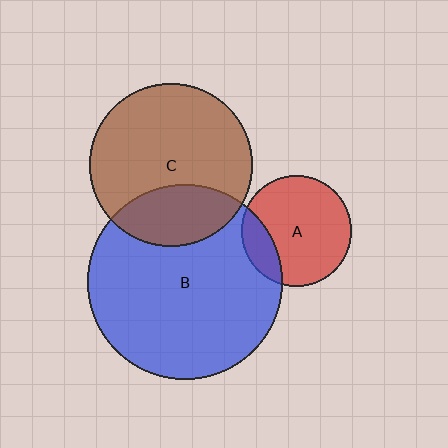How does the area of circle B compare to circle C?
Approximately 1.4 times.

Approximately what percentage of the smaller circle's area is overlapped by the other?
Approximately 25%.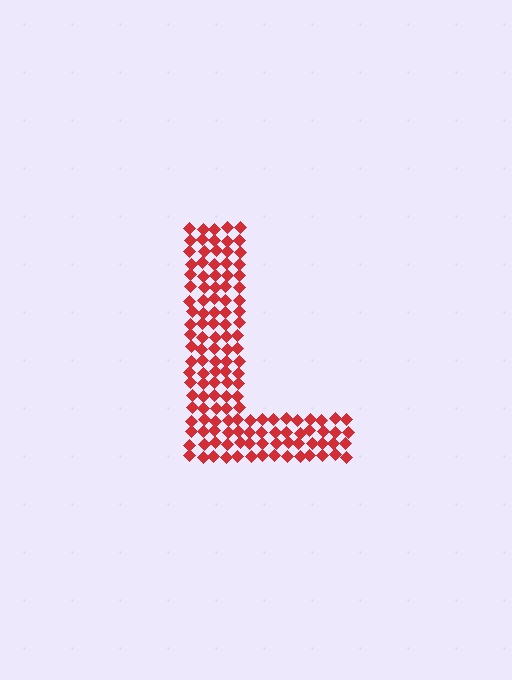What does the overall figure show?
The overall figure shows the letter L.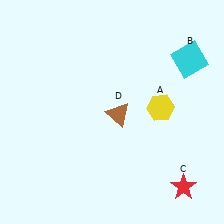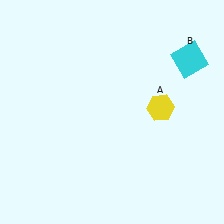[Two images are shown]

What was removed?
The brown triangle (D), the red star (C) were removed in Image 2.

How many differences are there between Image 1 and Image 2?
There are 2 differences between the two images.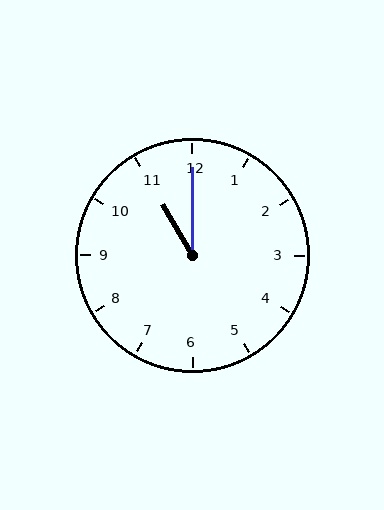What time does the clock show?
11:00.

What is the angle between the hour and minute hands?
Approximately 30 degrees.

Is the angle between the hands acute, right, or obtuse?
It is acute.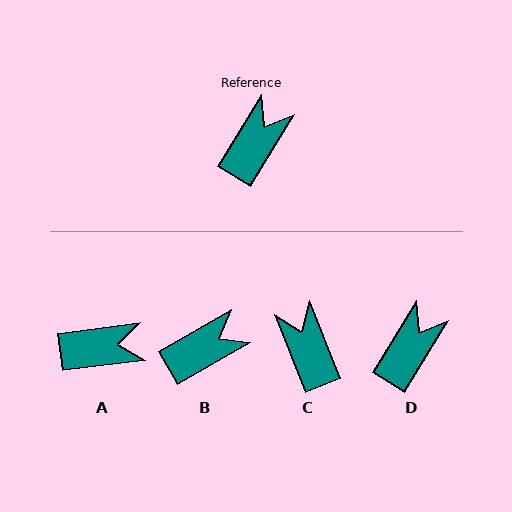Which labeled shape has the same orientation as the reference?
D.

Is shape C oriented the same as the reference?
No, it is off by about 54 degrees.